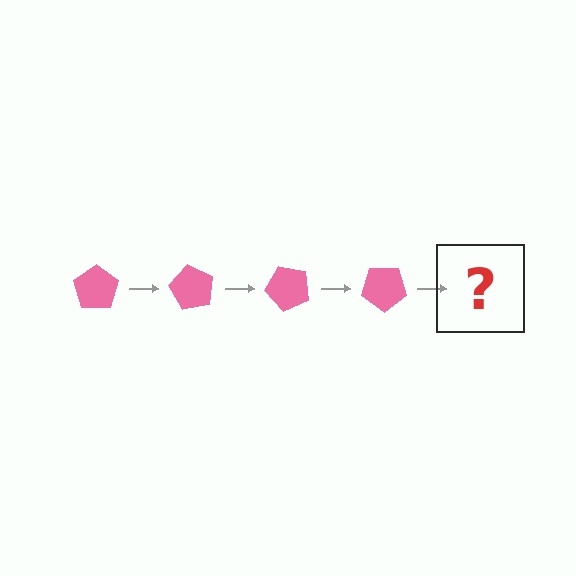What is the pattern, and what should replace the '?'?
The pattern is that the pentagon rotates 60 degrees each step. The '?' should be a pink pentagon rotated 240 degrees.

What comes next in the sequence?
The next element should be a pink pentagon rotated 240 degrees.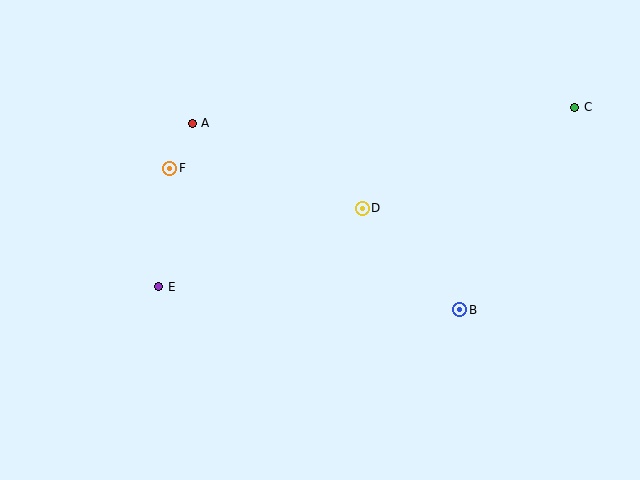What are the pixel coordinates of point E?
Point E is at (159, 287).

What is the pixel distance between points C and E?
The distance between C and E is 453 pixels.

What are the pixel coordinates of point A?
Point A is at (192, 123).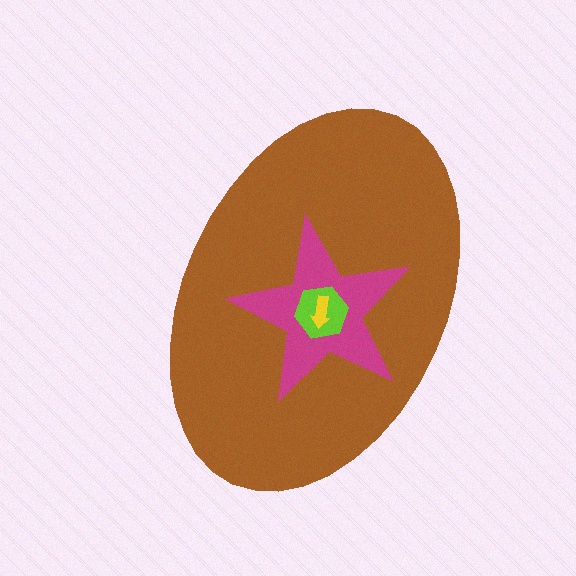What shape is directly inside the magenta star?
The lime hexagon.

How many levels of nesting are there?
4.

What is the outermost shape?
The brown ellipse.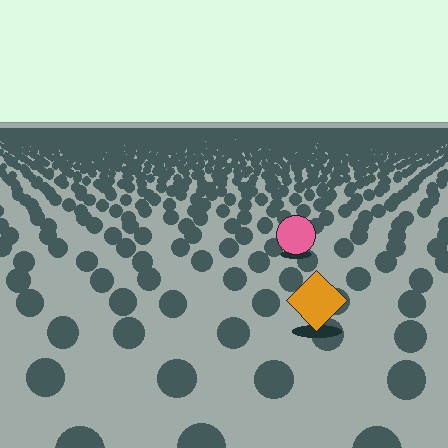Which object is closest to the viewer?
The orange diamond is closest. The texture marks near it are larger and more spread out.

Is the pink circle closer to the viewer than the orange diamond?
No. The orange diamond is closer — you can tell from the texture gradient: the ground texture is coarser near it.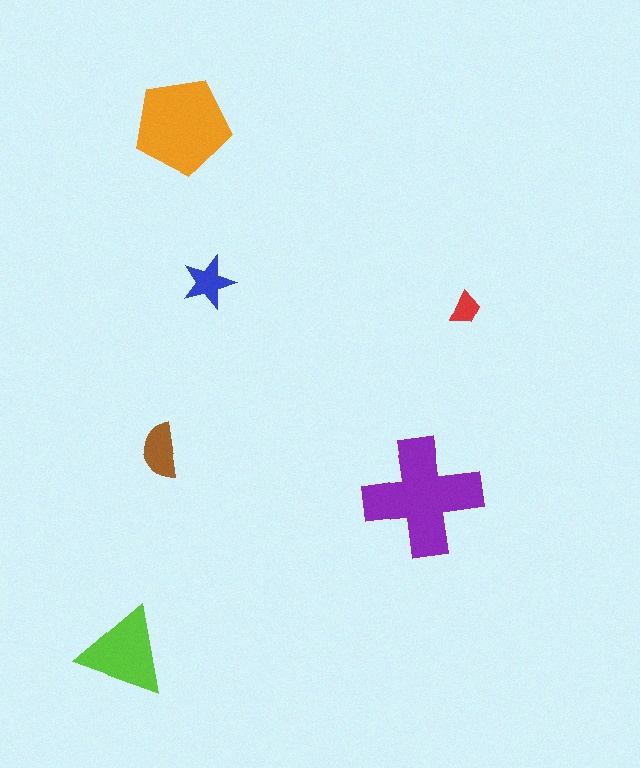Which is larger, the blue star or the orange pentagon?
The orange pentagon.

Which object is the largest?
The purple cross.